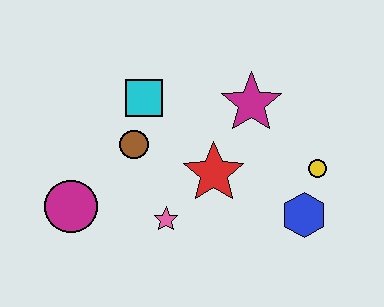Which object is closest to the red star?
The pink star is closest to the red star.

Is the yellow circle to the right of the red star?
Yes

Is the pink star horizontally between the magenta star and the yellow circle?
No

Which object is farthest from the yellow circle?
The magenta circle is farthest from the yellow circle.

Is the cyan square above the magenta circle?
Yes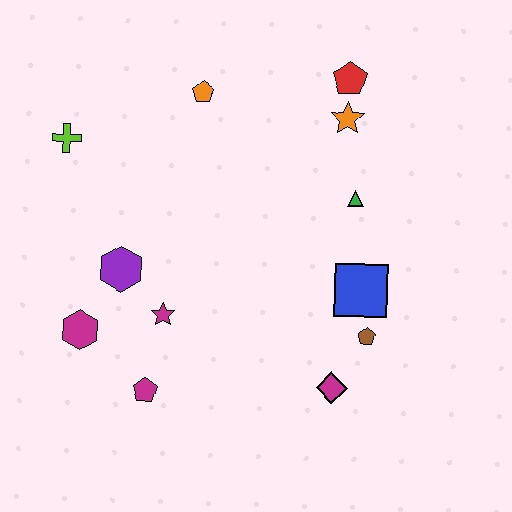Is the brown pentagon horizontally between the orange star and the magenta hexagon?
No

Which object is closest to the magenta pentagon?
The magenta star is closest to the magenta pentagon.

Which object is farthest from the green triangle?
The magenta hexagon is farthest from the green triangle.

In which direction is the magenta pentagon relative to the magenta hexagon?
The magenta pentagon is to the right of the magenta hexagon.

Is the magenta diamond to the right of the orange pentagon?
Yes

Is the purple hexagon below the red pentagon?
Yes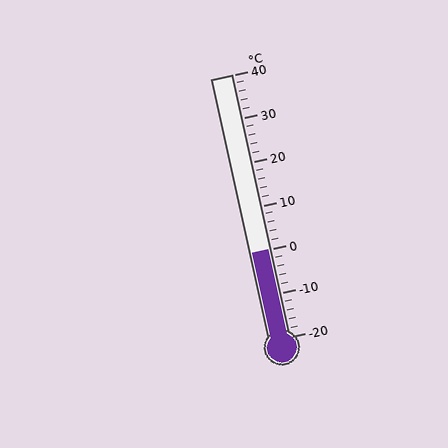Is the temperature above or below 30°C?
The temperature is below 30°C.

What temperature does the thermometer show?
The thermometer shows approximately 0°C.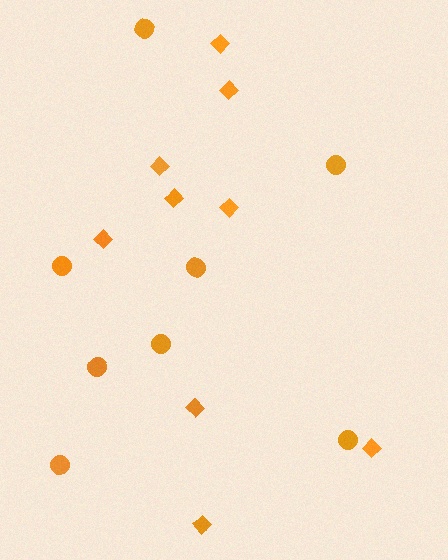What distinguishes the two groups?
There are 2 groups: one group of circles (8) and one group of diamonds (9).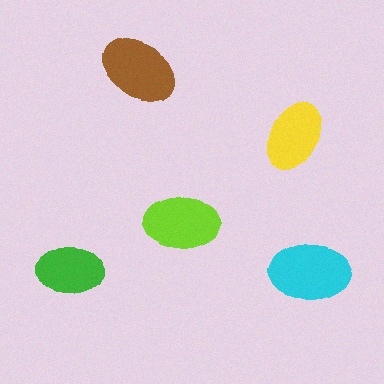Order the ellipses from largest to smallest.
the cyan one, the brown one, the lime one, the yellow one, the green one.